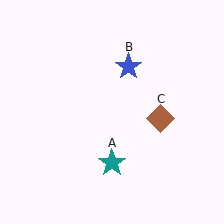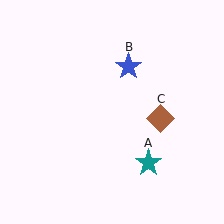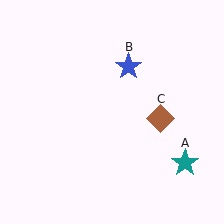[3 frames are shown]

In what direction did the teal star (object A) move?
The teal star (object A) moved right.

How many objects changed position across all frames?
1 object changed position: teal star (object A).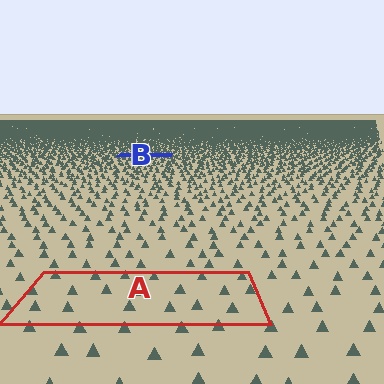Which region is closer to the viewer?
Region A is closer. The texture elements there are larger and more spread out.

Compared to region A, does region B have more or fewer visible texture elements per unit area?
Region B has more texture elements per unit area — they are packed more densely because it is farther away.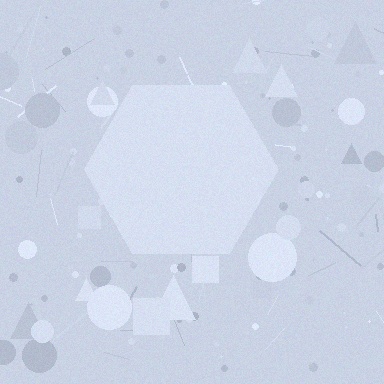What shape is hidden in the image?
A hexagon is hidden in the image.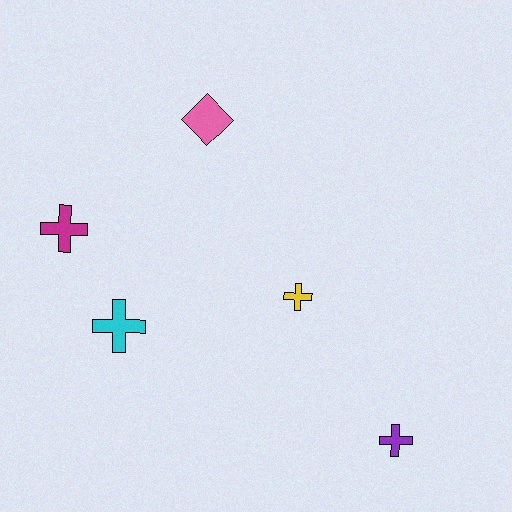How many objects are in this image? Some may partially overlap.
There are 5 objects.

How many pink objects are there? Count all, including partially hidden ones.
There is 1 pink object.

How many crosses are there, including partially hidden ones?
There are 4 crosses.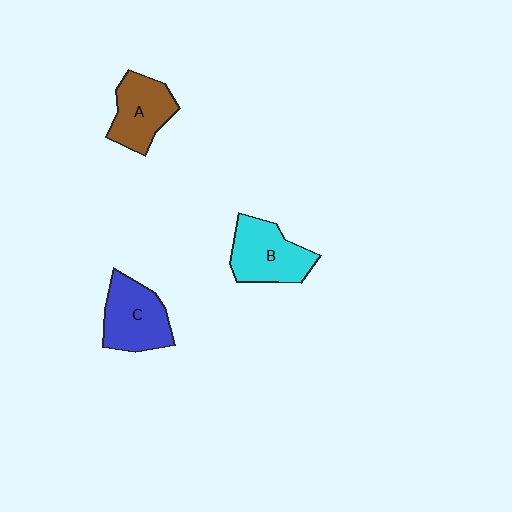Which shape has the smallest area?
Shape A (brown).